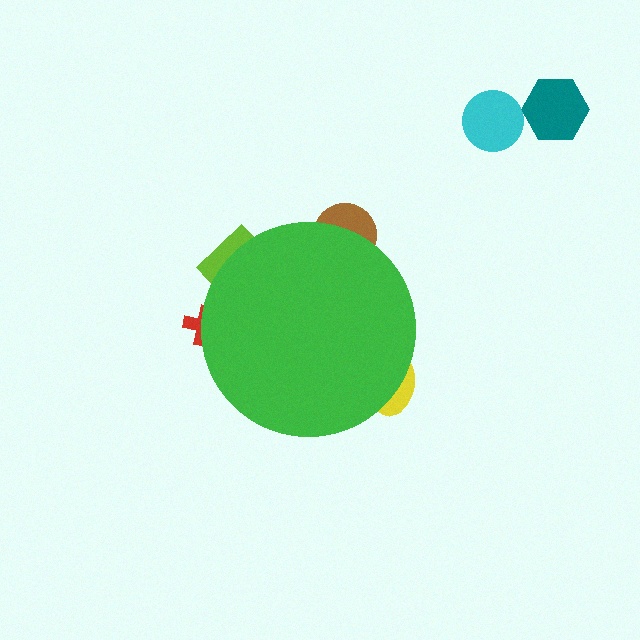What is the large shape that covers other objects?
A green circle.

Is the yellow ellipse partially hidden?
Yes, the yellow ellipse is partially hidden behind the green circle.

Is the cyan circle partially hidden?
No, the cyan circle is fully visible.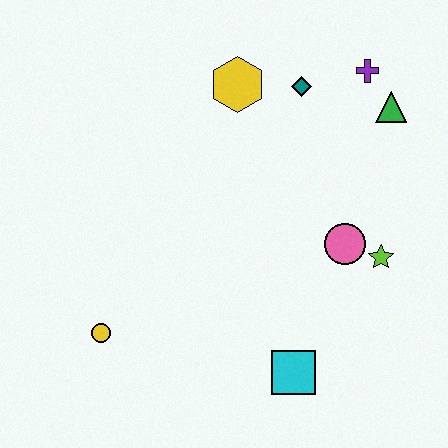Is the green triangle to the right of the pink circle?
Yes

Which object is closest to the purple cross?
The green triangle is closest to the purple cross.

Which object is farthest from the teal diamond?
The yellow circle is farthest from the teal diamond.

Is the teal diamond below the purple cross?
Yes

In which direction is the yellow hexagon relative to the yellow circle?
The yellow hexagon is above the yellow circle.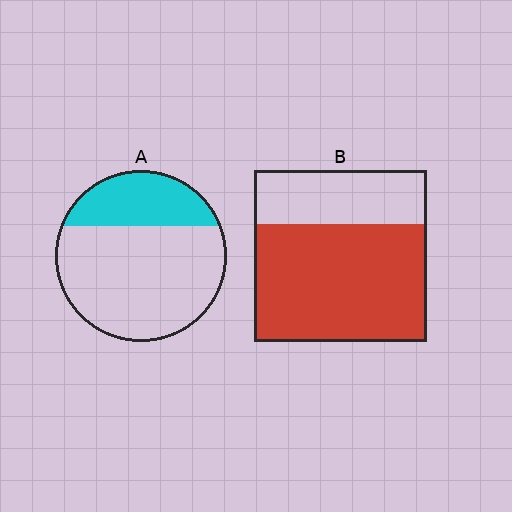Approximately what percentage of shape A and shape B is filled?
A is approximately 30% and B is approximately 70%.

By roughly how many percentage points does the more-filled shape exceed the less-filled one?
By roughly 40 percentage points (B over A).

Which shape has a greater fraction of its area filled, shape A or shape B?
Shape B.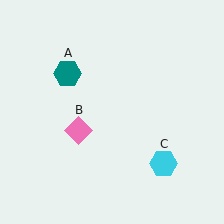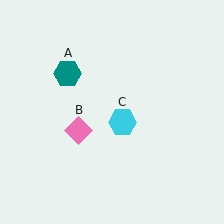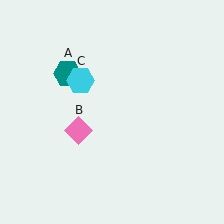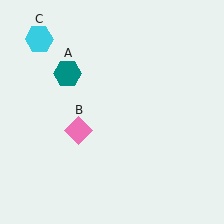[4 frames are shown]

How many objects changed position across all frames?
1 object changed position: cyan hexagon (object C).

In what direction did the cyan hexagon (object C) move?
The cyan hexagon (object C) moved up and to the left.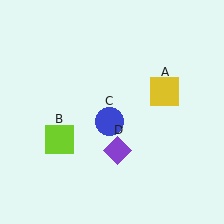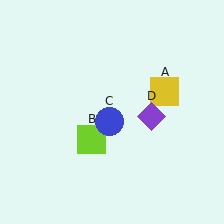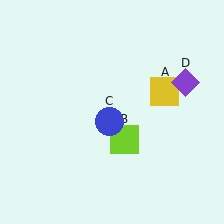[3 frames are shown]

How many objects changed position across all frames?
2 objects changed position: lime square (object B), purple diamond (object D).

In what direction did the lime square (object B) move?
The lime square (object B) moved right.